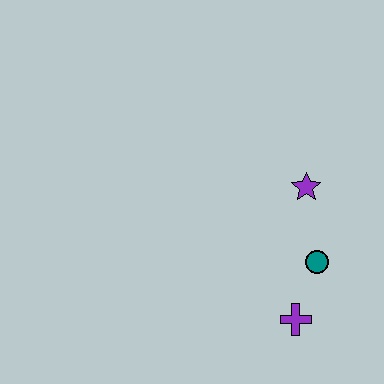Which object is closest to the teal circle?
The purple cross is closest to the teal circle.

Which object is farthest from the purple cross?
The purple star is farthest from the purple cross.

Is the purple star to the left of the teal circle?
Yes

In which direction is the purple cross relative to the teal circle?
The purple cross is below the teal circle.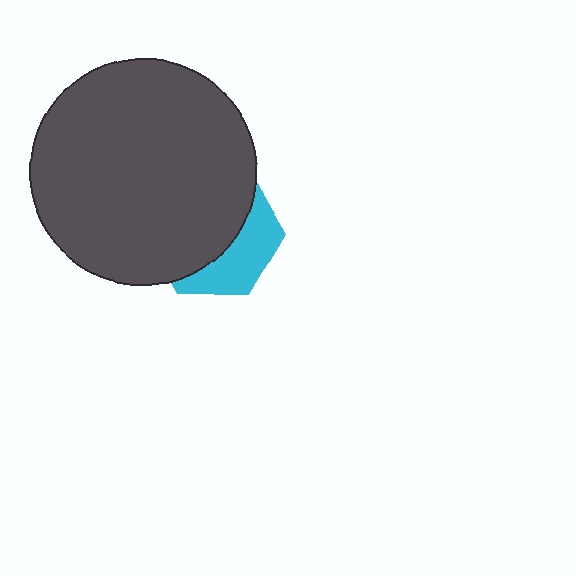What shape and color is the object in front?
The object in front is a dark gray circle.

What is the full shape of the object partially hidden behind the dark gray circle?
The partially hidden object is a cyan hexagon.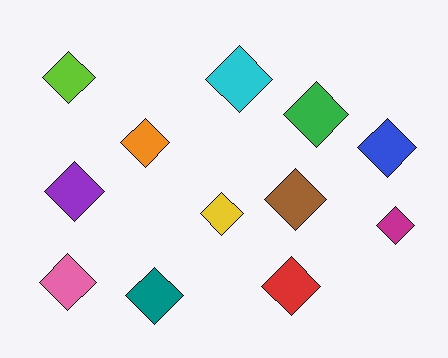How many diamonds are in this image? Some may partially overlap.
There are 12 diamonds.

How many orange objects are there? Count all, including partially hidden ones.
There is 1 orange object.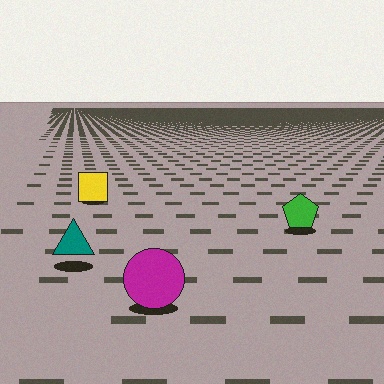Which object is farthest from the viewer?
The yellow square is farthest from the viewer. It appears smaller and the ground texture around it is denser.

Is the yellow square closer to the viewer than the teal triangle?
No. The teal triangle is closer — you can tell from the texture gradient: the ground texture is coarser near it.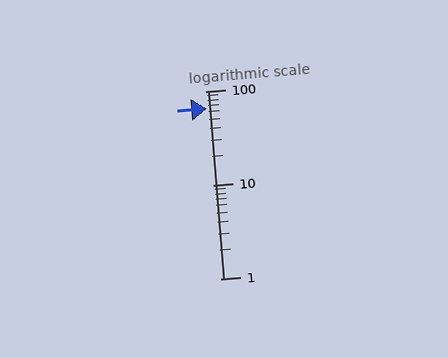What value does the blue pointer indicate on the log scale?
The pointer indicates approximately 65.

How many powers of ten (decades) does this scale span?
The scale spans 2 decades, from 1 to 100.